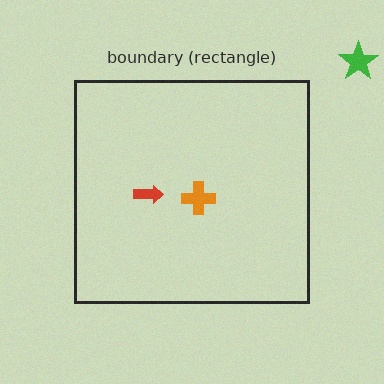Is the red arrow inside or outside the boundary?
Inside.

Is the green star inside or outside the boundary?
Outside.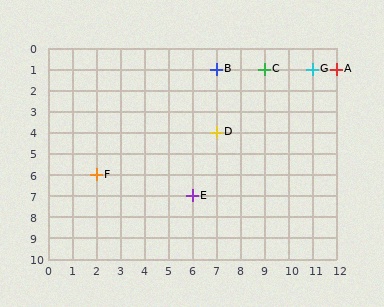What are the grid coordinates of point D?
Point D is at grid coordinates (7, 4).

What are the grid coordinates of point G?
Point G is at grid coordinates (11, 1).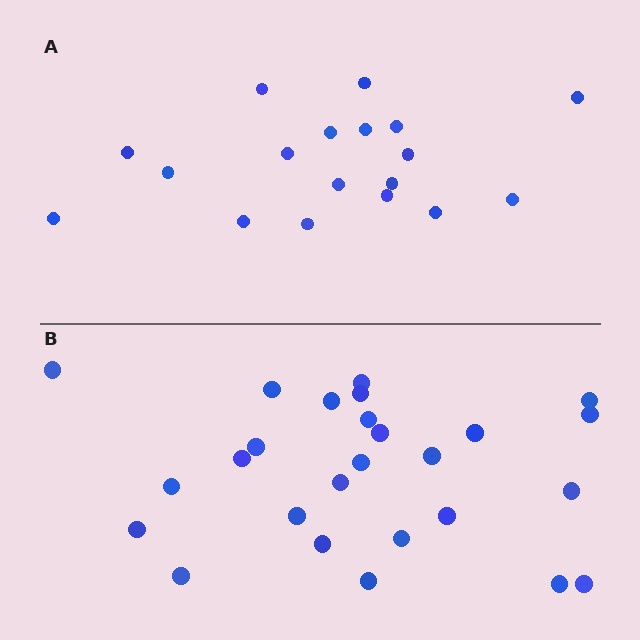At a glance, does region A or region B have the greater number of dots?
Region B (the bottom region) has more dots.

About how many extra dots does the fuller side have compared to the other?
Region B has roughly 8 or so more dots than region A.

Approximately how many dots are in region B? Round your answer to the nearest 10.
About 30 dots. (The exact count is 26, which rounds to 30.)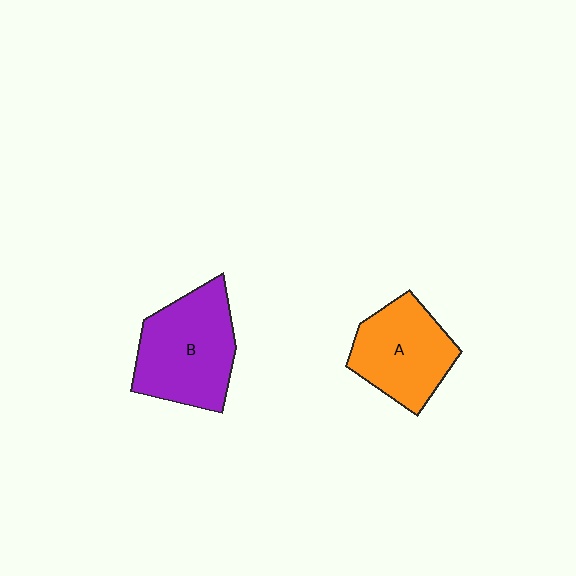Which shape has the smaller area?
Shape A (orange).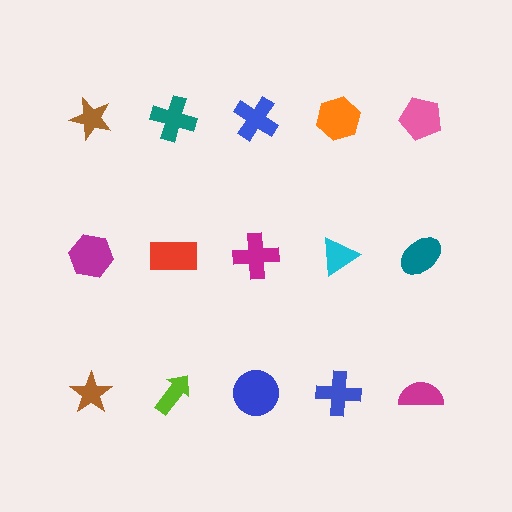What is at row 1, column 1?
A brown star.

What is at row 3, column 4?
A blue cross.